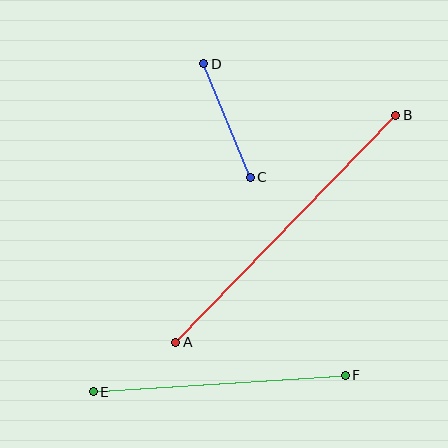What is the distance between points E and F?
The distance is approximately 253 pixels.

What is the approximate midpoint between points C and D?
The midpoint is at approximately (227, 120) pixels.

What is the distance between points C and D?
The distance is approximately 123 pixels.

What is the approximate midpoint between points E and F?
The midpoint is at approximately (219, 383) pixels.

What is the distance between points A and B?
The distance is approximately 316 pixels.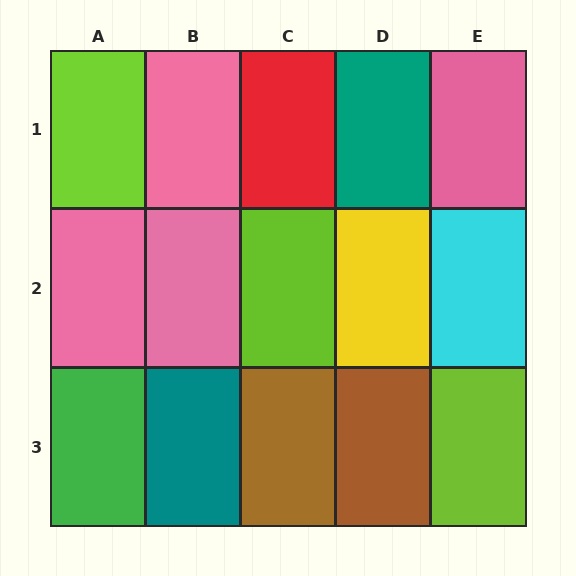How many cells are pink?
4 cells are pink.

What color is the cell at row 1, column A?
Lime.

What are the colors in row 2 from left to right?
Pink, pink, lime, yellow, cyan.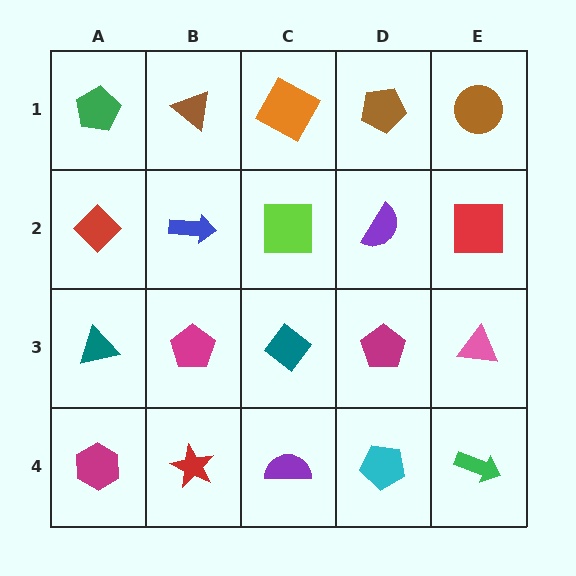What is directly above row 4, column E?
A pink triangle.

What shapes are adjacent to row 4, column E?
A pink triangle (row 3, column E), a cyan pentagon (row 4, column D).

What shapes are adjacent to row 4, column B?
A magenta pentagon (row 3, column B), a magenta hexagon (row 4, column A), a purple semicircle (row 4, column C).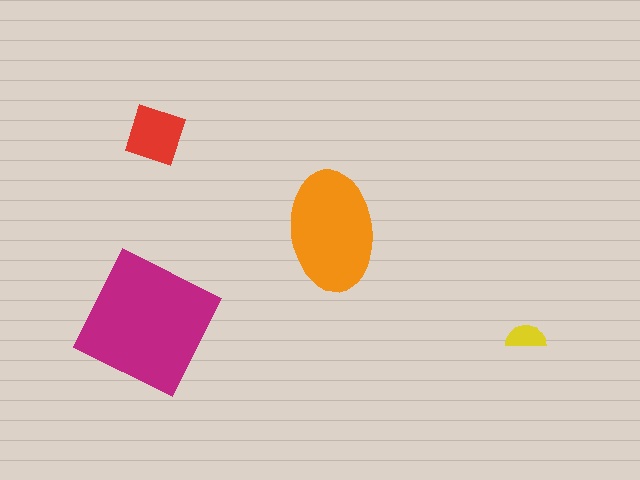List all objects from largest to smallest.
The magenta square, the orange ellipse, the red diamond, the yellow semicircle.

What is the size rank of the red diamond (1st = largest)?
3rd.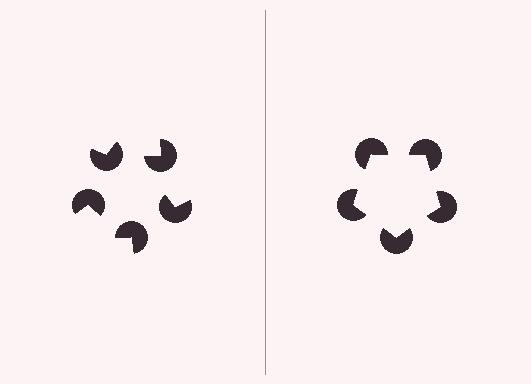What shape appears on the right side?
An illusory pentagon.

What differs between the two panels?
The pac-man discs are positioned identically on both sides; only the wedge orientations differ. On the right they align to a pentagon; on the left they are misaligned.